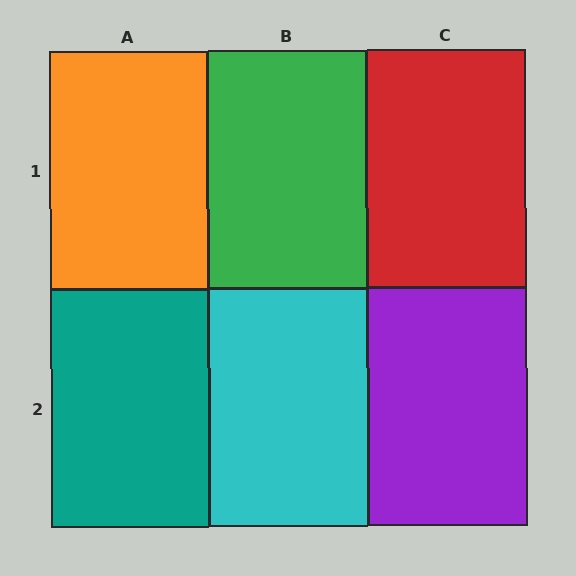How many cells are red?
1 cell is red.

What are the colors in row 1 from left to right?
Orange, green, red.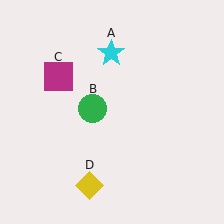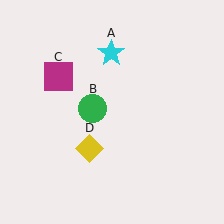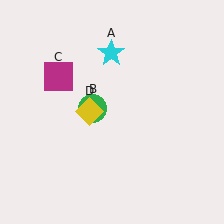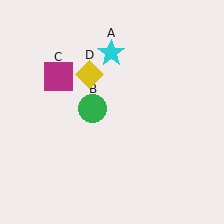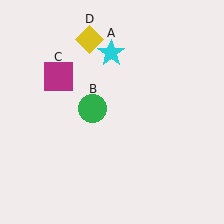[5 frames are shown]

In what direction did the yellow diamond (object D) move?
The yellow diamond (object D) moved up.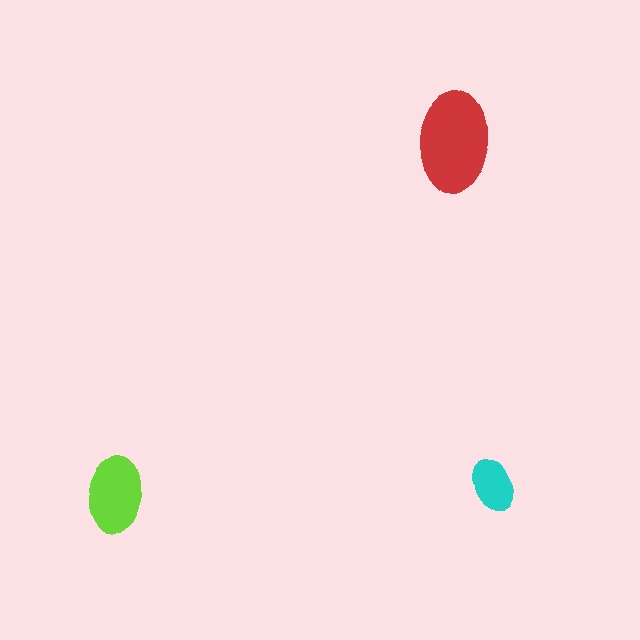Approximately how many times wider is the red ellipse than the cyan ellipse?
About 2 times wider.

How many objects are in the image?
There are 3 objects in the image.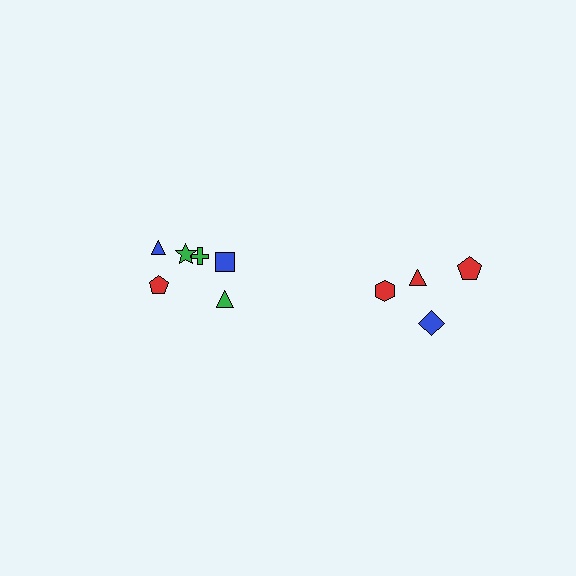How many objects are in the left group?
There are 6 objects.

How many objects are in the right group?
There are 4 objects.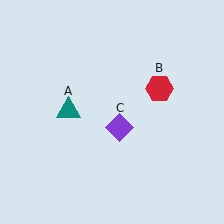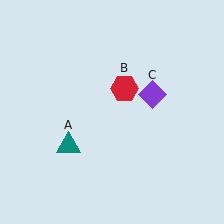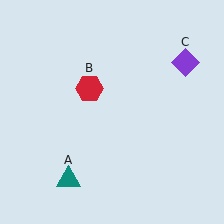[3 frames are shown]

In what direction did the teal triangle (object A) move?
The teal triangle (object A) moved down.